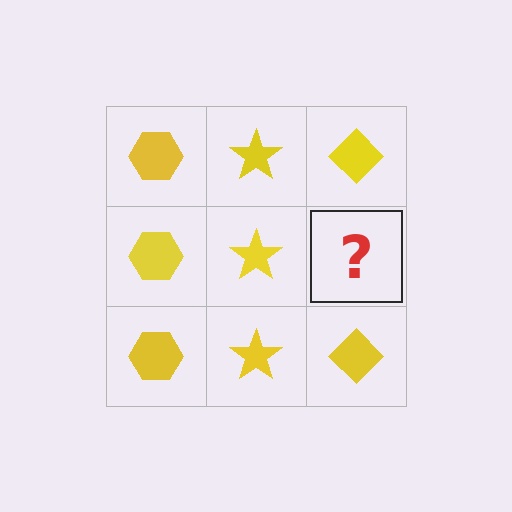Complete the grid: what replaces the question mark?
The question mark should be replaced with a yellow diamond.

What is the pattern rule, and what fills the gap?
The rule is that each column has a consistent shape. The gap should be filled with a yellow diamond.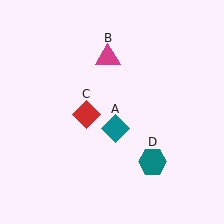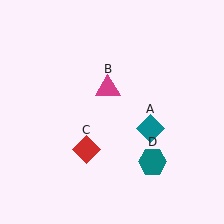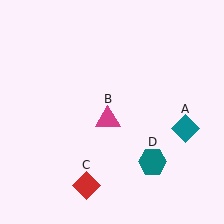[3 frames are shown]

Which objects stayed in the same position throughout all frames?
Teal hexagon (object D) remained stationary.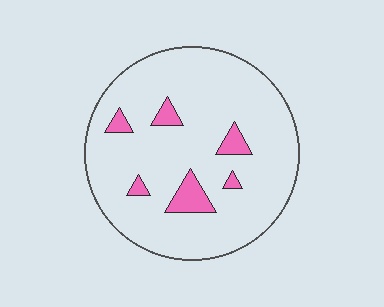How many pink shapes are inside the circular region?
6.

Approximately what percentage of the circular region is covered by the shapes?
Approximately 10%.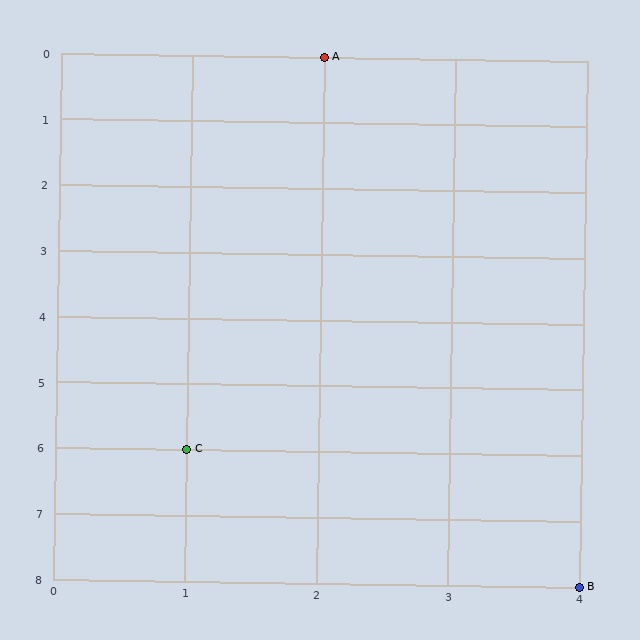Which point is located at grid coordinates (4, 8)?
Point B is at (4, 8).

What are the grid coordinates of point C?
Point C is at grid coordinates (1, 6).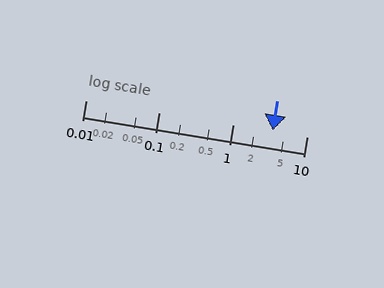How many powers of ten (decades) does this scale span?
The scale spans 3 decades, from 0.01 to 10.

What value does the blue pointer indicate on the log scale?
The pointer indicates approximately 3.4.